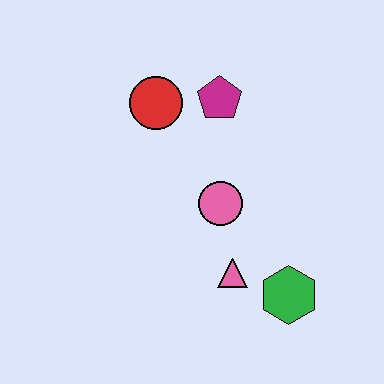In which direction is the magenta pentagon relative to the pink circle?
The magenta pentagon is above the pink circle.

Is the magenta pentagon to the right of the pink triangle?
No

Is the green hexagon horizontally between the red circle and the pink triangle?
No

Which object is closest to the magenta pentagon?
The red circle is closest to the magenta pentagon.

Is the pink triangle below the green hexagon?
No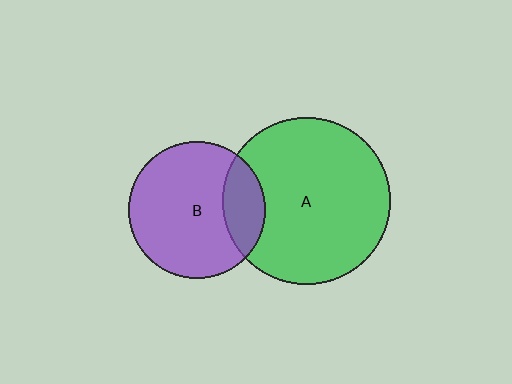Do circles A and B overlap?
Yes.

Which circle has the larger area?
Circle A (green).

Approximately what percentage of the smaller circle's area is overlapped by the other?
Approximately 20%.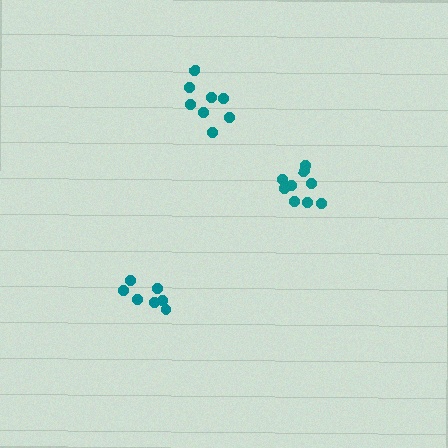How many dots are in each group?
Group 1: 7 dots, Group 2: 9 dots, Group 3: 8 dots (24 total).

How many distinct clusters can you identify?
There are 3 distinct clusters.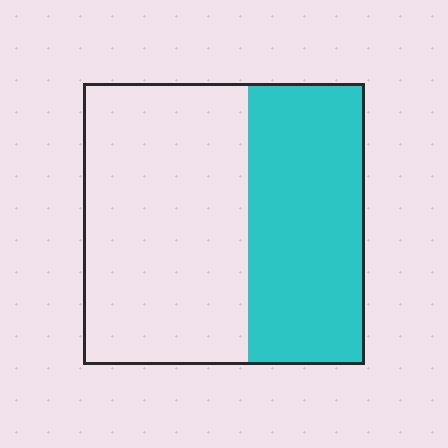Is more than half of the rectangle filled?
No.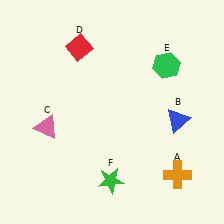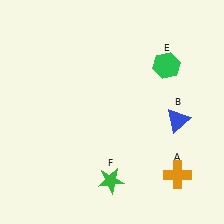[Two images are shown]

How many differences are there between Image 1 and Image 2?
There are 2 differences between the two images.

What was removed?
The red diamond (D), the pink triangle (C) were removed in Image 2.